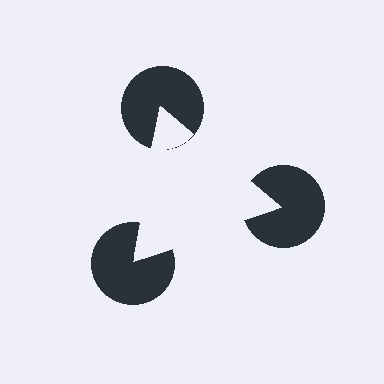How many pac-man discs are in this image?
There are 3 — one at each vertex of the illusory triangle.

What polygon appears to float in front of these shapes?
An illusory triangle — its edges are inferred from the aligned wedge cuts in the pac-man discs, not physically drawn.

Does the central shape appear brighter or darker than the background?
It typically appears slightly brighter than the background, even though no actual brightness change is drawn.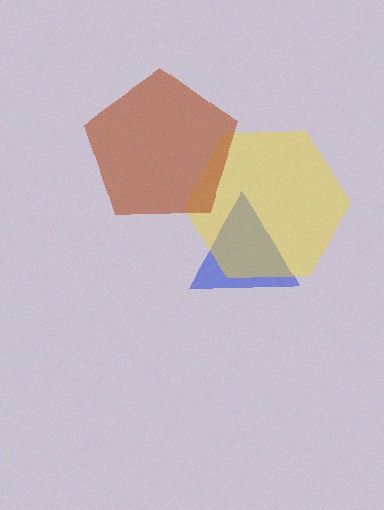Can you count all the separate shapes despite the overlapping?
Yes, there are 3 separate shapes.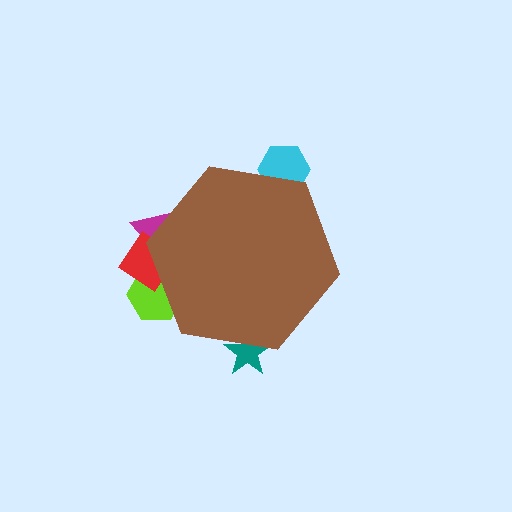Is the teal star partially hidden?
Yes, the teal star is partially hidden behind the brown hexagon.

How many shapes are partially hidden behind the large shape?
5 shapes are partially hidden.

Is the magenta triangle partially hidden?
Yes, the magenta triangle is partially hidden behind the brown hexagon.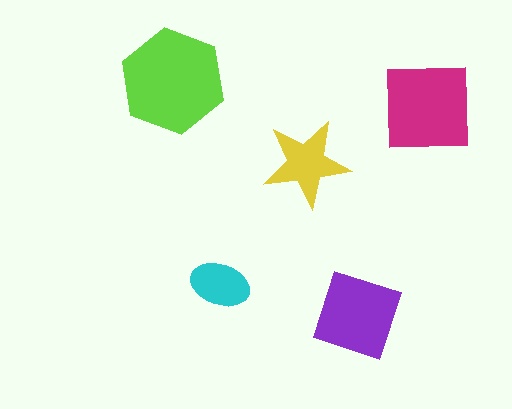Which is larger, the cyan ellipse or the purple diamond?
The purple diamond.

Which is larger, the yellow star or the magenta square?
The magenta square.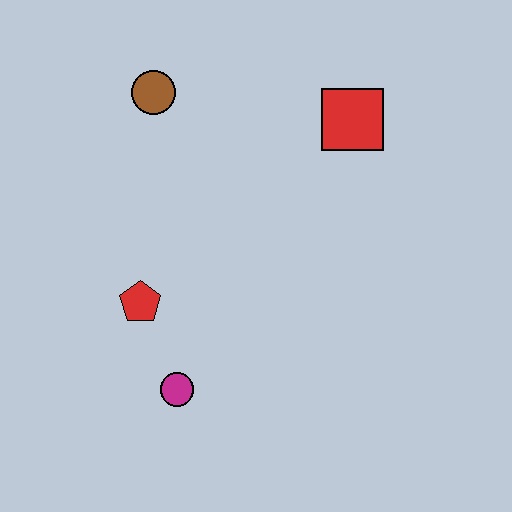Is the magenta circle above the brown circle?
No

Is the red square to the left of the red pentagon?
No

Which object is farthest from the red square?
The magenta circle is farthest from the red square.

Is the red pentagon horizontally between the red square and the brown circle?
No